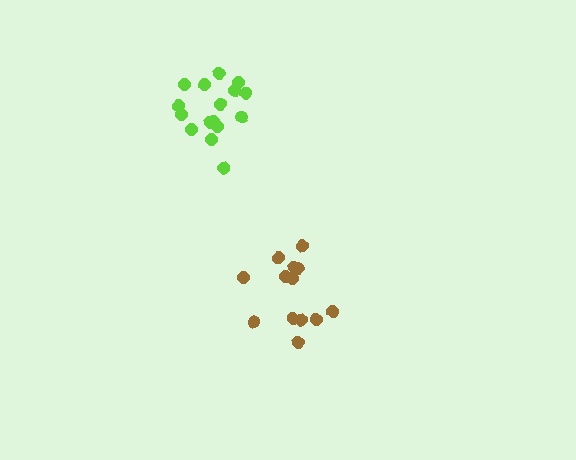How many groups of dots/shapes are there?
There are 2 groups.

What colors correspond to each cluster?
The clusters are colored: brown, lime.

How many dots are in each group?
Group 1: 13 dots, Group 2: 16 dots (29 total).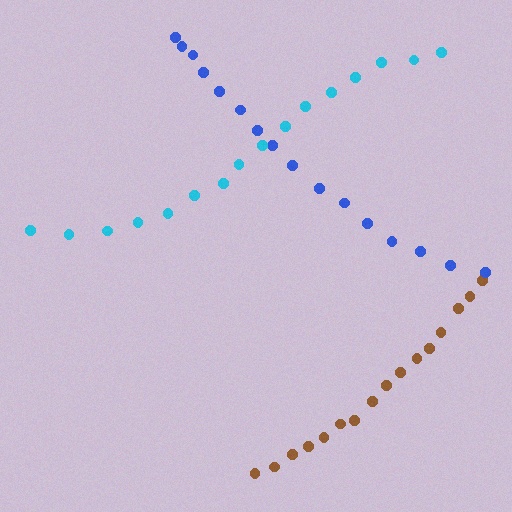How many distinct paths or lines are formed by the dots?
There are 3 distinct paths.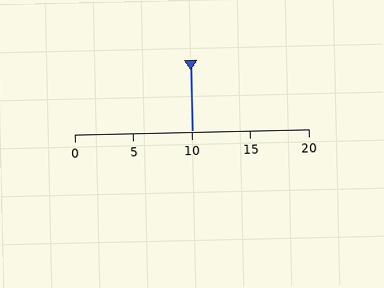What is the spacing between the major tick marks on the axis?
The major ticks are spaced 5 apart.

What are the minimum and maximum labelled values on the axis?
The axis runs from 0 to 20.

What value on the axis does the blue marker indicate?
The marker indicates approximately 10.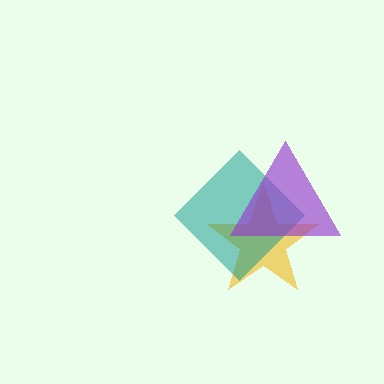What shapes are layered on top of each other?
The layered shapes are: a yellow star, a teal diamond, a purple triangle.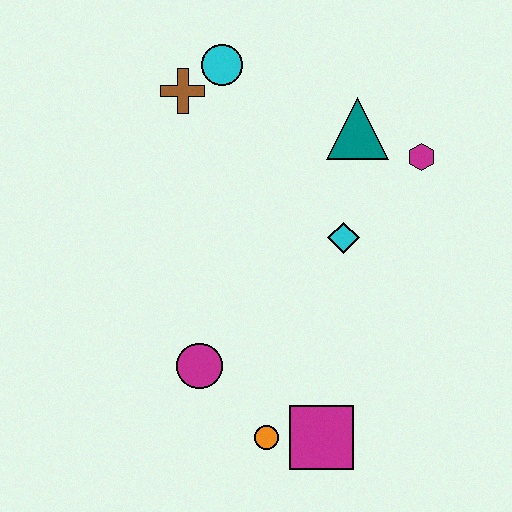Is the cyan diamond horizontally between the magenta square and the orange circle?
No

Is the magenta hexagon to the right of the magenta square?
Yes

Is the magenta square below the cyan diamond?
Yes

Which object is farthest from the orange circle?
The cyan circle is farthest from the orange circle.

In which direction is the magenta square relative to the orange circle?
The magenta square is to the right of the orange circle.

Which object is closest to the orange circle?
The magenta square is closest to the orange circle.